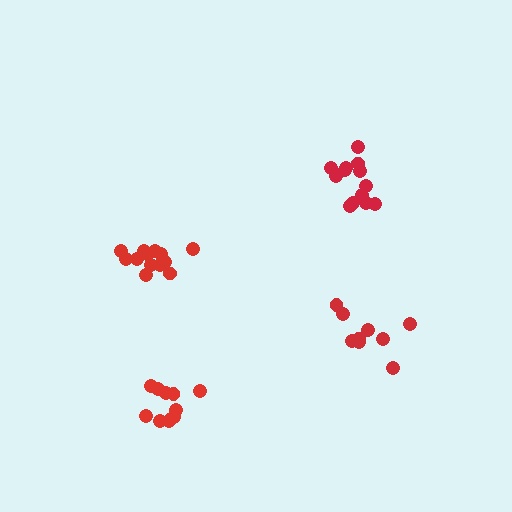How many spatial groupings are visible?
There are 4 spatial groupings.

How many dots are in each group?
Group 1: 13 dots, Group 2: 9 dots, Group 3: 11 dots, Group 4: 13 dots (46 total).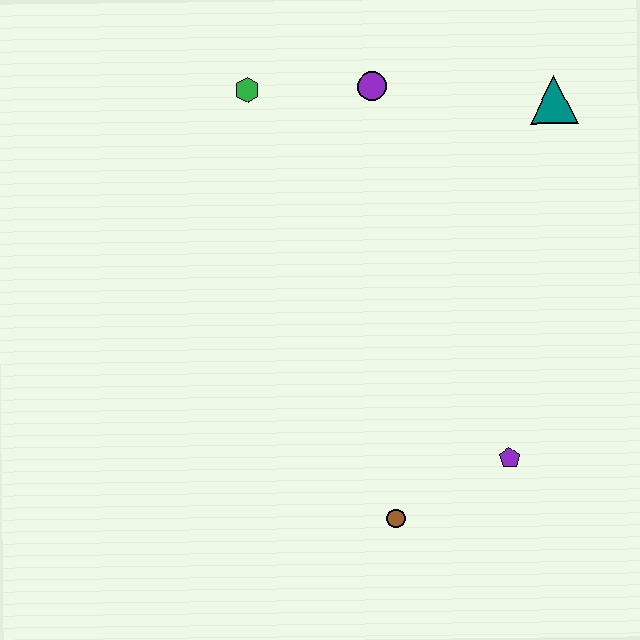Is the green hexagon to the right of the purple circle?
No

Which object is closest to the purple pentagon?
The brown circle is closest to the purple pentagon.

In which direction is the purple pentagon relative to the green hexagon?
The purple pentagon is below the green hexagon.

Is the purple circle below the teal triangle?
No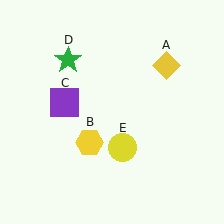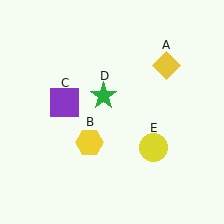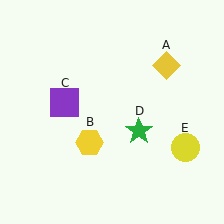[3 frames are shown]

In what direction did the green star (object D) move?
The green star (object D) moved down and to the right.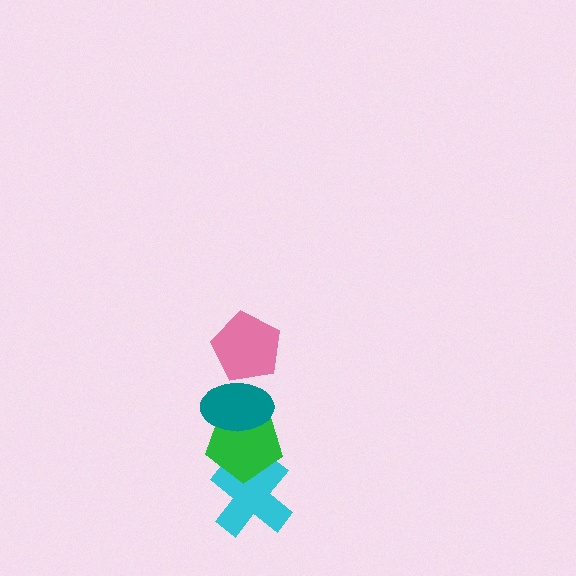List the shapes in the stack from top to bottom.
From top to bottom: the pink pentagon, the teal ellipse, the green pentagon, the cyan cross.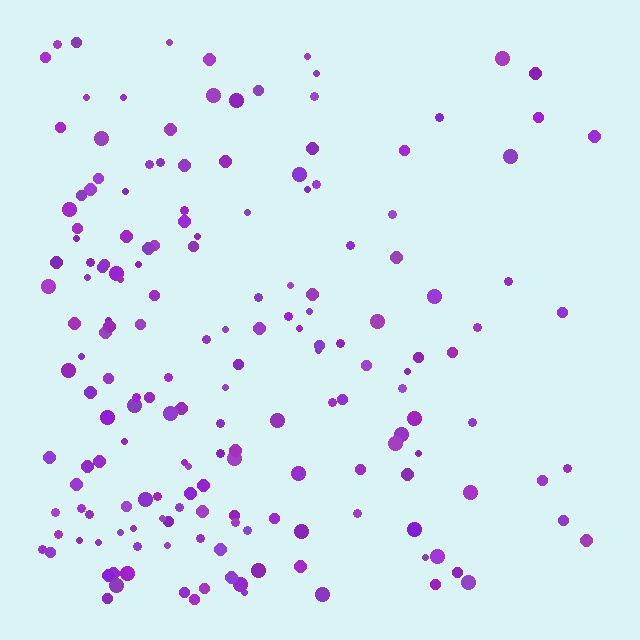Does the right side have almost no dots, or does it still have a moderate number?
Still a moderate number, just noticeably fewer than the left.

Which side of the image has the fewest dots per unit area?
The right.